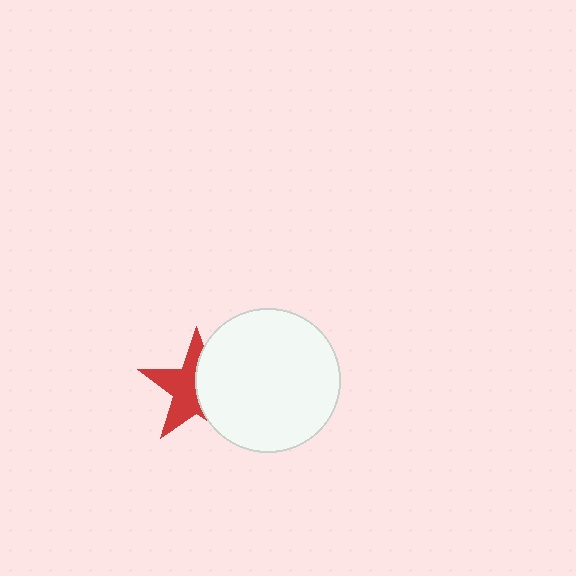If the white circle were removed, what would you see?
You would see the complete red star.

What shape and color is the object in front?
The object in front is a white circle.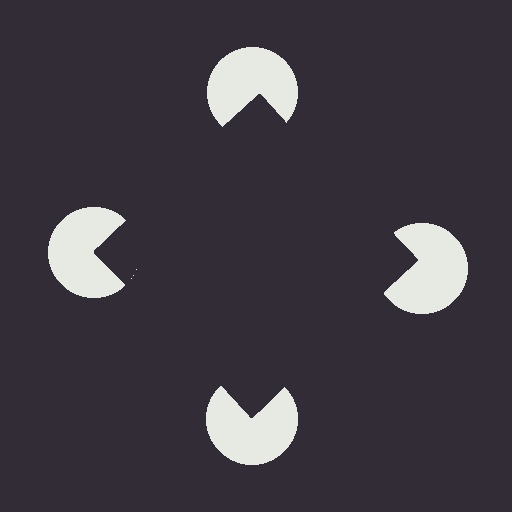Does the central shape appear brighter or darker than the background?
It typically appears slightly darker than the background, even though no actual brightness change is drawn.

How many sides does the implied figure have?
4 sides.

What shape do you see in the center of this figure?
An illusory square — its edges are inferred from the aligned wedge cuts in the pac-man discs, not physically drawn.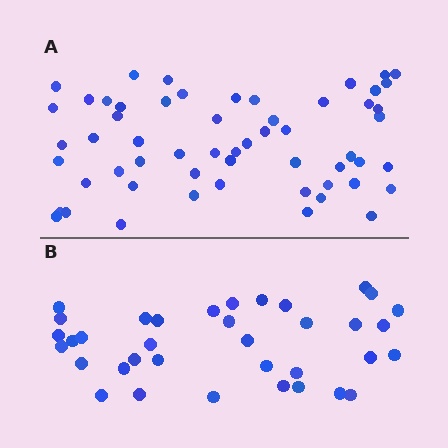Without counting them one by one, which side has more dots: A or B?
Region A (the top region) has more dots.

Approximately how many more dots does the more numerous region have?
Region A has approximately 20 more dots than region B.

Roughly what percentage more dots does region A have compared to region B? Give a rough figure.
About 60% more.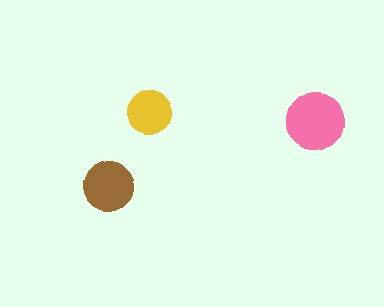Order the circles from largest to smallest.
the pink one, the brown one, the yellow one.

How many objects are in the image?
There are 3 objects in the image.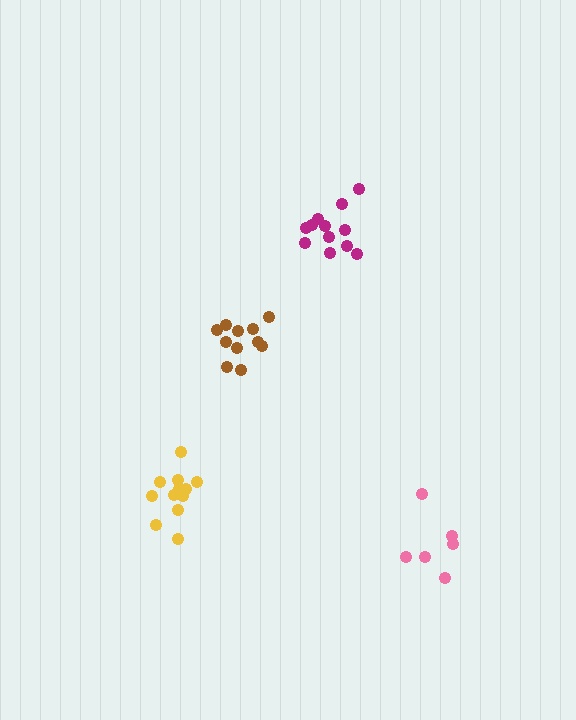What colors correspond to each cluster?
The clusters are colored: pink, yellow, brown, magenta.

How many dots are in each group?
Group 1: 6 dots, Group 2: 12 dots, Group 3: 11 dots, Group 4: 12 dots (41 total).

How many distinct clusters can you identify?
There are 4 distinct clusters.